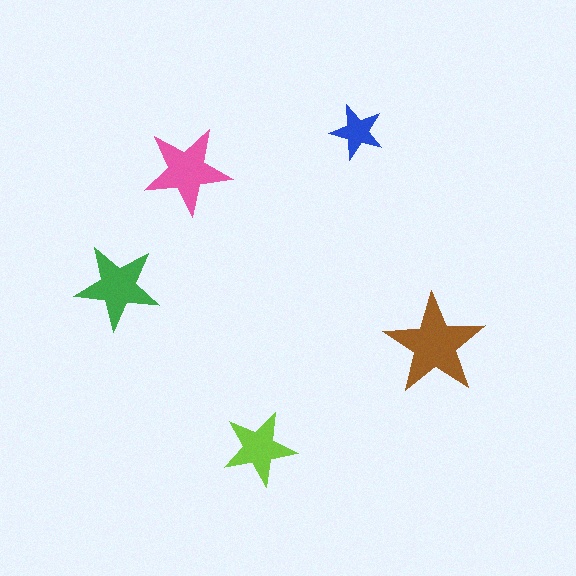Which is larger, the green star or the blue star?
The green one.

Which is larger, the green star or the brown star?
The brown one.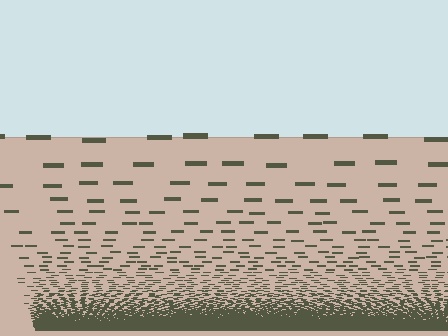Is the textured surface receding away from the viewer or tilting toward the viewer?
The surface appears to tilt toward the viewer. Texture elements get larger and sparser toward the top.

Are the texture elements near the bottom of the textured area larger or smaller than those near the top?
Smaller. The gradient is inverted — elements near the bottom are smaller and denser.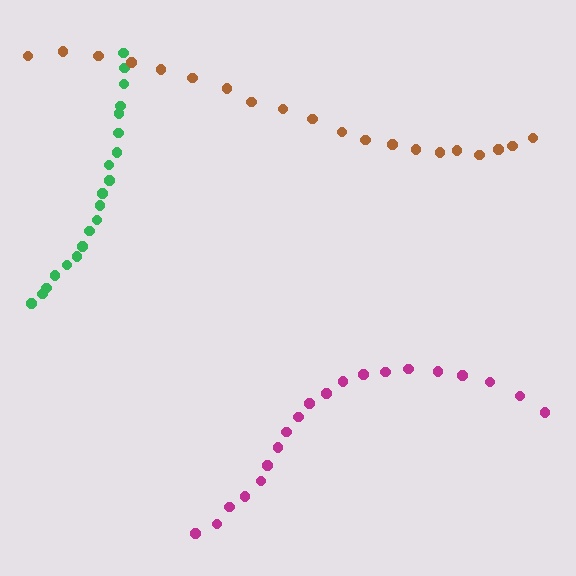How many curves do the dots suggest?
There are 3 distinct paths.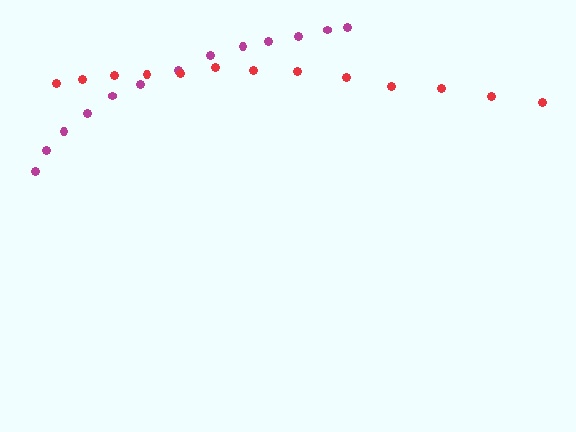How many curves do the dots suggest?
There are 2 distinct paths.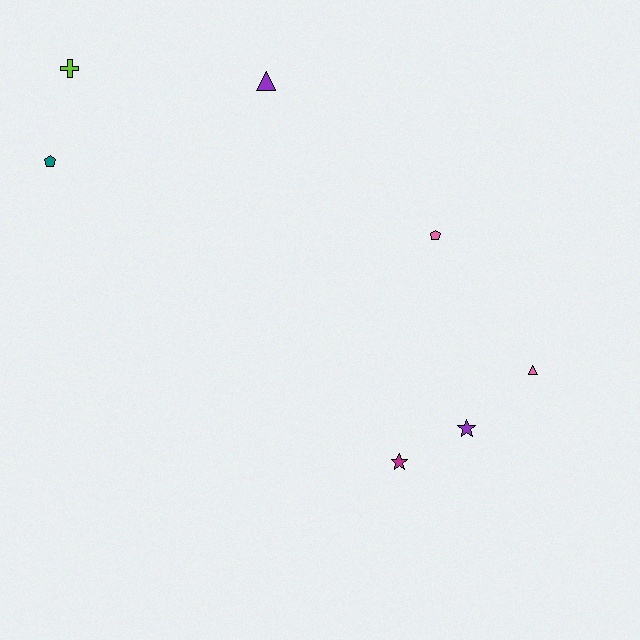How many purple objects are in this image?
There are 2 purple objects.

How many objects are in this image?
There are 7 objects.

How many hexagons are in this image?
There are no hexagons.